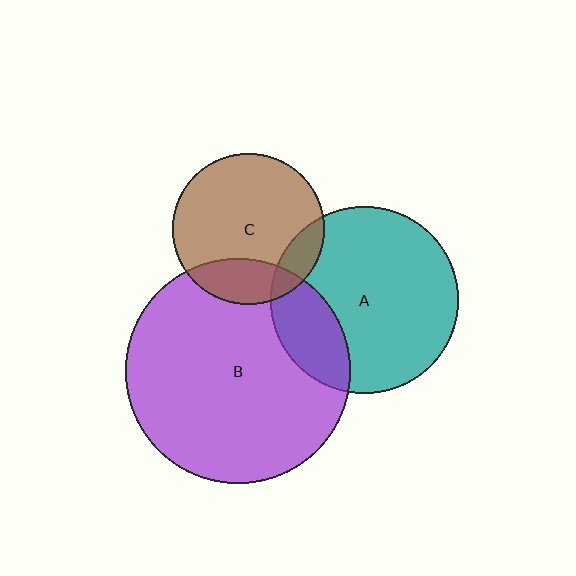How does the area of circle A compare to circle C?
Approximately 1.5 times.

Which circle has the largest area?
Circle B (purple).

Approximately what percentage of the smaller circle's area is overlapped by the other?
Approximately 15%.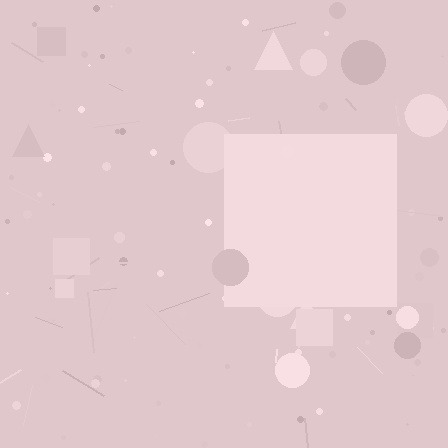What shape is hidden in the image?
A square is hidden in the image.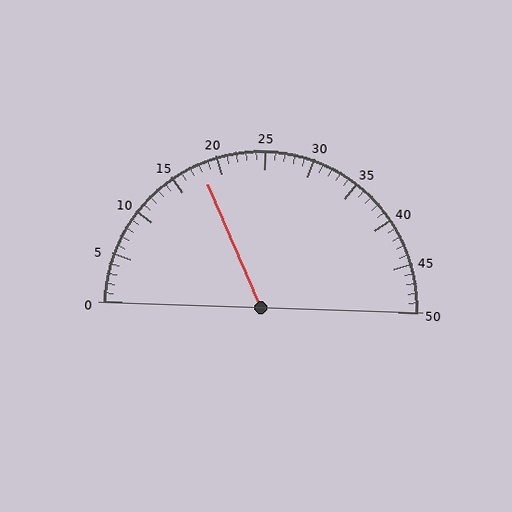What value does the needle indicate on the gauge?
The needle indicates approximately 18.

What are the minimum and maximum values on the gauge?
The gauge ranges from 0 to 50.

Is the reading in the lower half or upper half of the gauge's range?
The reading is in the lower half of the range (0 to 50).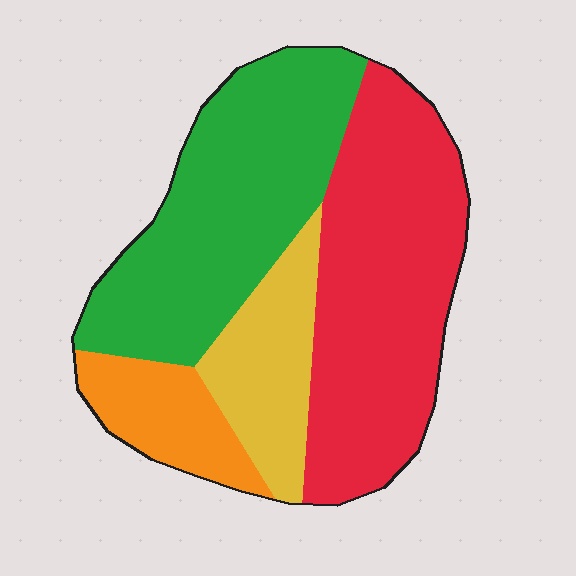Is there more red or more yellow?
Red.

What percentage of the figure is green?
Green covers 35% of the figure.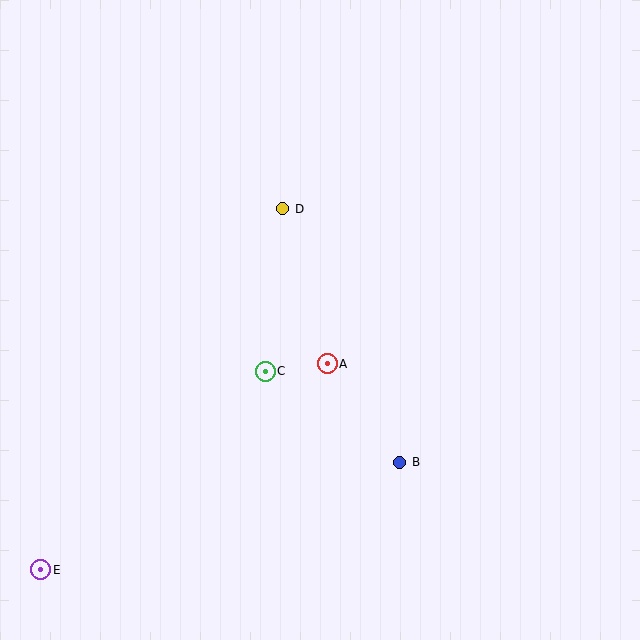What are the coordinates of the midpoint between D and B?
The midpoint between D and B is at (341, 336).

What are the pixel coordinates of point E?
Point E is at (41, 570).